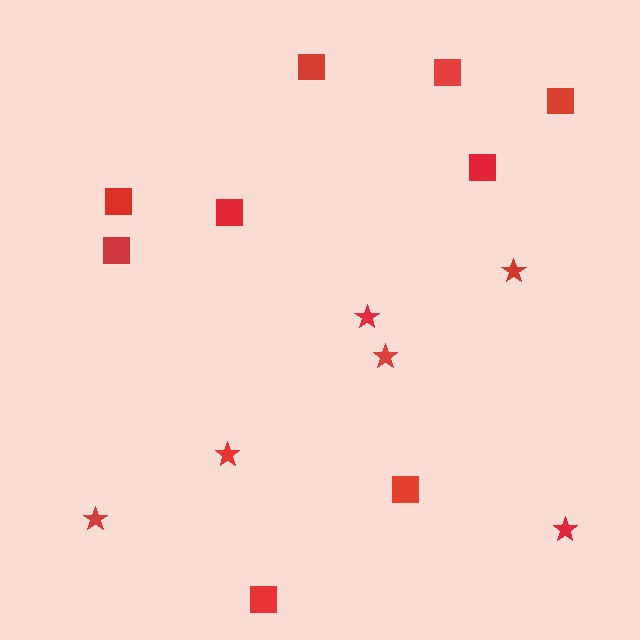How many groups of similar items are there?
There are 2 groups: one group of squares (9) and one group of stars (6).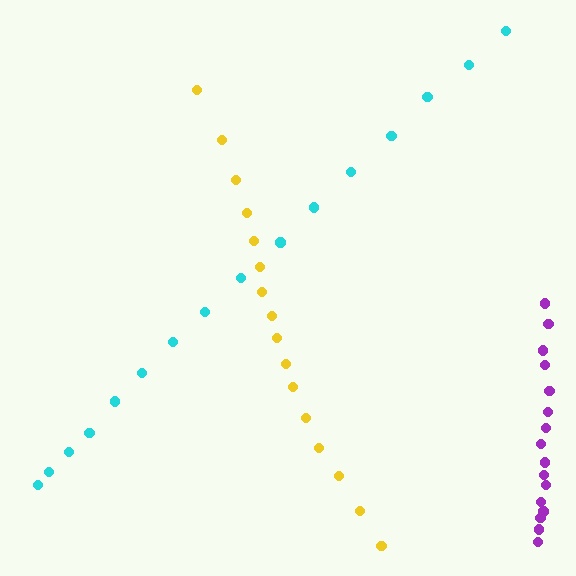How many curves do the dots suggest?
There are 3 distinct paths.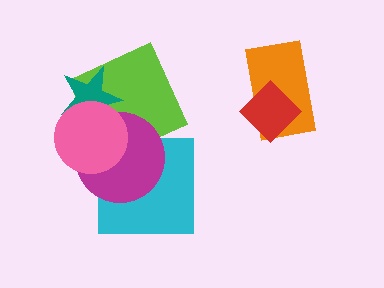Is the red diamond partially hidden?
No, no other shape covers it.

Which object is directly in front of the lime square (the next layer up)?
The teal star is directly in front of the lime square.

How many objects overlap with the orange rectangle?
1 object overlaps with the orange rectangle.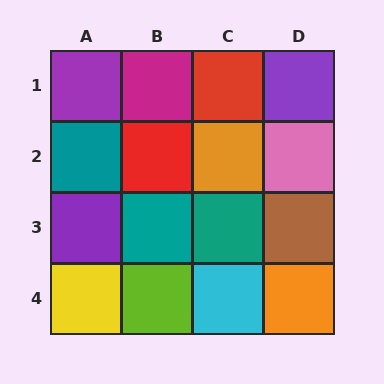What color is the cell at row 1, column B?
Magenta.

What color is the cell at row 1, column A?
Purple.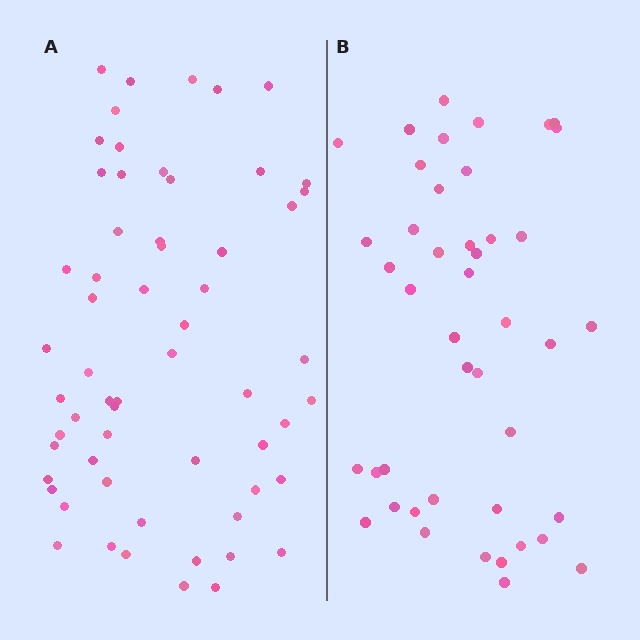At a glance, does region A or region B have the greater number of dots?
Region A (the left region) has more dots.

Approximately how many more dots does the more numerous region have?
Region A has approximately 15 more dots than region B.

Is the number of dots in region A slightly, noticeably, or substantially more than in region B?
Region A has noticeably more, but not dramatically so. The ratio is roughly 1.4 to 1.